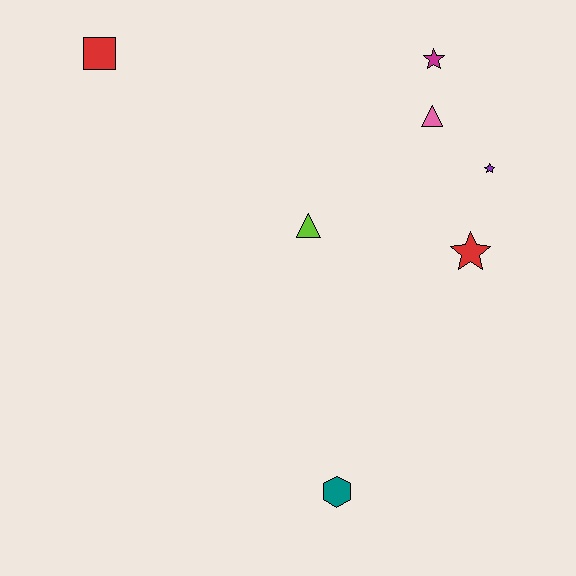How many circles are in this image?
There are no circles.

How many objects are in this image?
There are 7 objects.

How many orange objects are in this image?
There are no orange objects.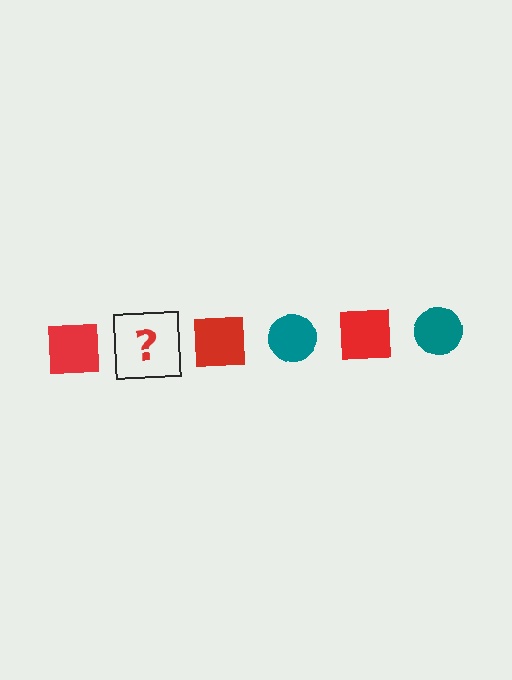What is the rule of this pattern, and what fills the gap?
The rule is that the pattern alternates between red square and teal circle. The gap should be filled with a teal circle.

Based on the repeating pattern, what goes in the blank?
The blank should be a teal circle.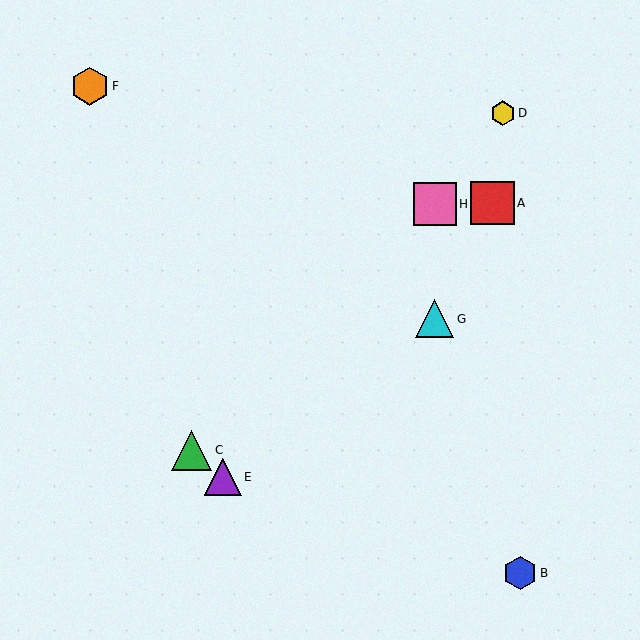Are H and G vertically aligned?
Yes, both are at x≈435.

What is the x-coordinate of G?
Object G is at x≈435.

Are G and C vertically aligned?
No, G is at x≈435 and C is at x≈192.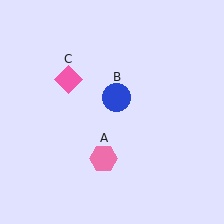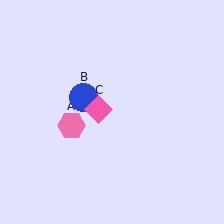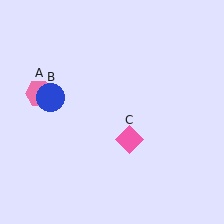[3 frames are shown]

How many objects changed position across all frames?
3 objects changed position: pink hexagon (object A), blue circle (object B), pink diamond (object C).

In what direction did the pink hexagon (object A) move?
The pink hexagon (object A) moved up and to the left.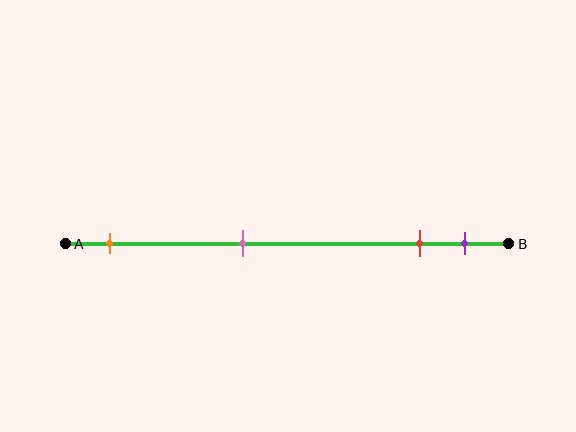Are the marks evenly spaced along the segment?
No, the marks are not evenly spaced.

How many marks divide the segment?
There are 4 marks dividing the segment.